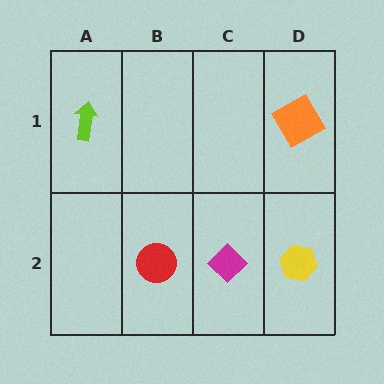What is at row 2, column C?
A magenta diamond.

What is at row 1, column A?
A lime arrow.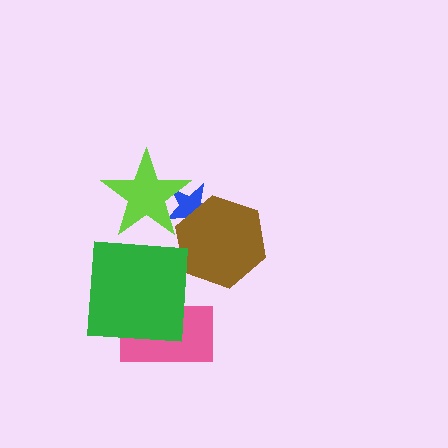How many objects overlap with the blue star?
2 objects overlap with the blue star.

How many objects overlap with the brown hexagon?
1 object overlaps with the brown hexagon.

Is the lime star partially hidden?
No, no other shape covers it.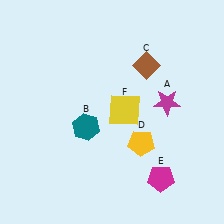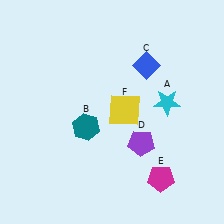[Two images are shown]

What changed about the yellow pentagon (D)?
In Image 1, D is yellow. In Image 2, it changed to purple.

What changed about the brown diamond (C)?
In Image 1, C is brown. In Image 2, it changed to blue.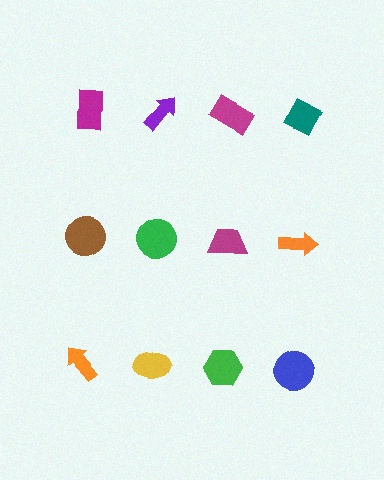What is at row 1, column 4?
A teal diamond.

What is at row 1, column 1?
A magenta rectangle.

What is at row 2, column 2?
A green circle.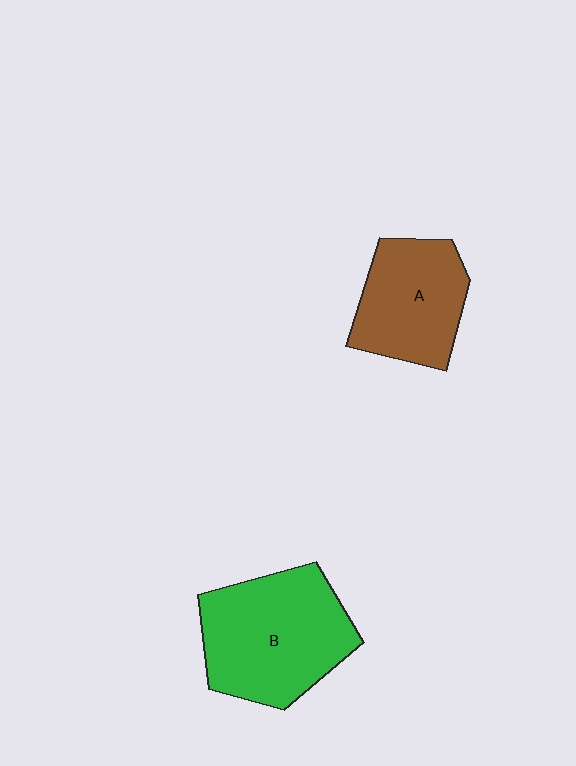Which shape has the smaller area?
Shape A (brown).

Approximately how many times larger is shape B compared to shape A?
Approximately 1.4 times.